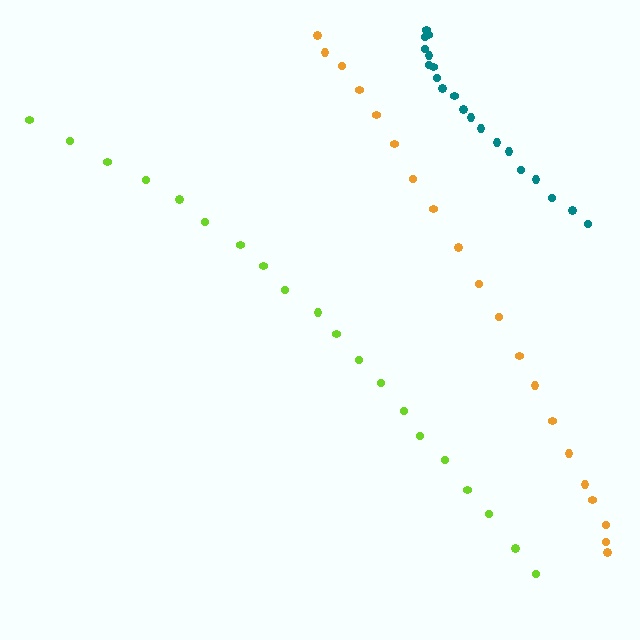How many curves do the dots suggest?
There are 3 distinct paths.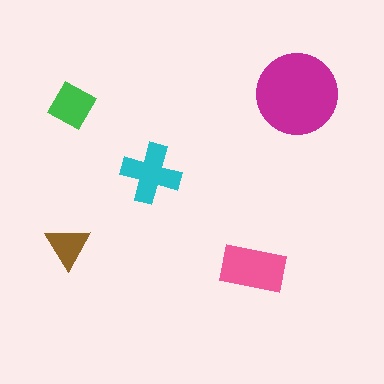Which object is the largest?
The magenta circle.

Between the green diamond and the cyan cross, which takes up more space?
The cyan cross.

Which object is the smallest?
The brown triangle.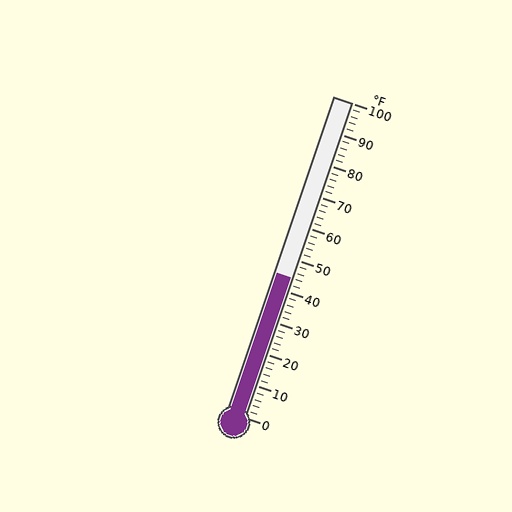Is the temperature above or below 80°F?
The temperature is below 80°F.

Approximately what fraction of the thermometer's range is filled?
The thermometer is filled to approximately 45% of its range.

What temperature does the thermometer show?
The thermometer shows approximately 44°F.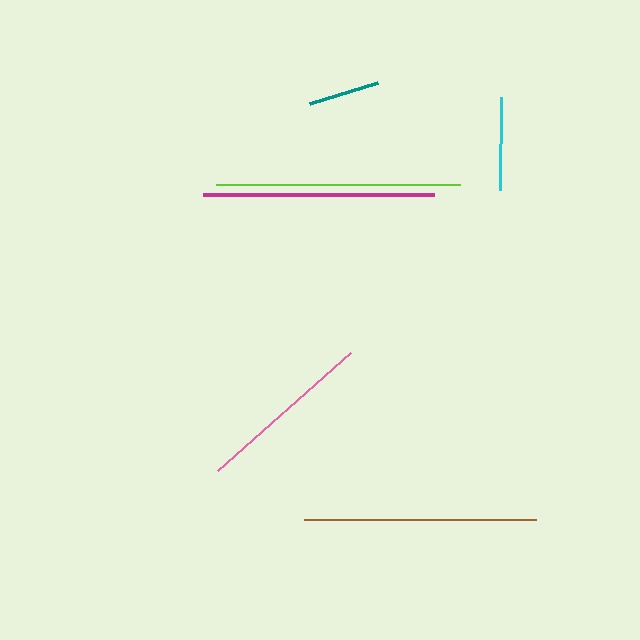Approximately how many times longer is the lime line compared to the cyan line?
The lime line is approximately 2.6 times the length of the cyan line.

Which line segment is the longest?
The lime line is the longest at approximately 245 pixels.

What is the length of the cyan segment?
The cyan segment is approximately 93 pixels long.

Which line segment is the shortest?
The teal line is the shortest at approximately 71 pixels.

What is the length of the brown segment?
The brown segment is approximately 232 pixels long.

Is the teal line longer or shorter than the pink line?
The pink line is longer than the teal line.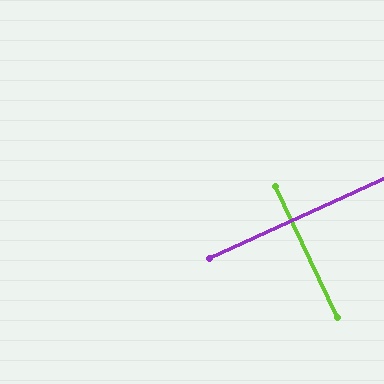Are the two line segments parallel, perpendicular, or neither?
Perpendicular — they meet at approximately 89°.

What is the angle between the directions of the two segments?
Approximately 89 degrees.